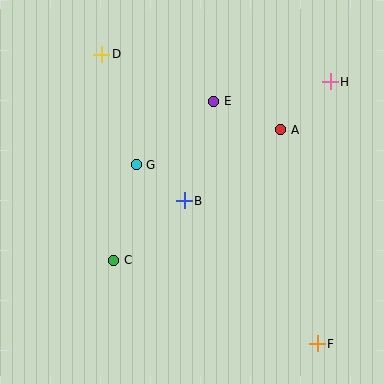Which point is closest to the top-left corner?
Point D is closest to the top-left corner.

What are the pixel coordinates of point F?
Point F is at (317, 344).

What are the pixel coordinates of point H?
Point H is at (330, 82).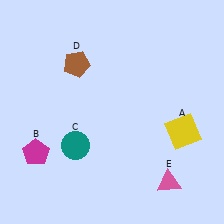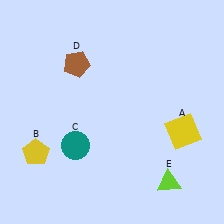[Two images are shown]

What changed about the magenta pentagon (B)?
In Image 1, B is magenta. In Image 2, it changed to yellow.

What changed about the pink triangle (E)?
In Image 1, E is pink. In Image 2, it changed to lime.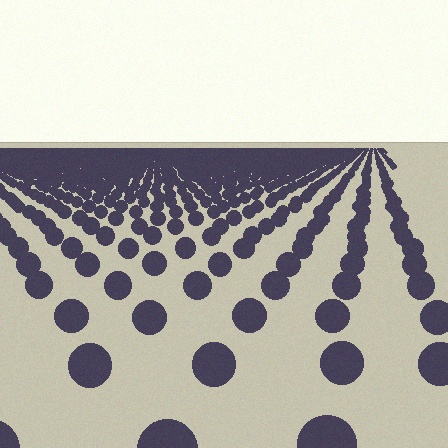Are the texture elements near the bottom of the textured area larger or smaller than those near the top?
Larger. Near the bottom, elements are closer to the viewer and appear at a bigger on-screen size.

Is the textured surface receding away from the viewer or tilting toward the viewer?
The surface is receding away from the viewer. Texture elements get smaller and denser toward the top.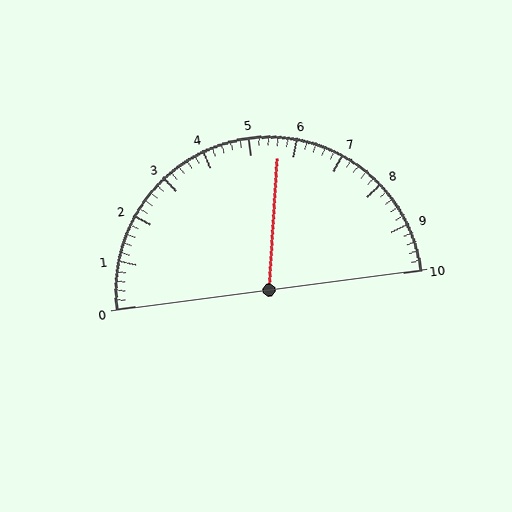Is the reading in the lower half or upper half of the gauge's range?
The reading is in the upper half of the range (0 to 10).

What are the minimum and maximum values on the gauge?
The gauge ranges from 0 to 10.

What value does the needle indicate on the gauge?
The needle indicates approximately 5.6.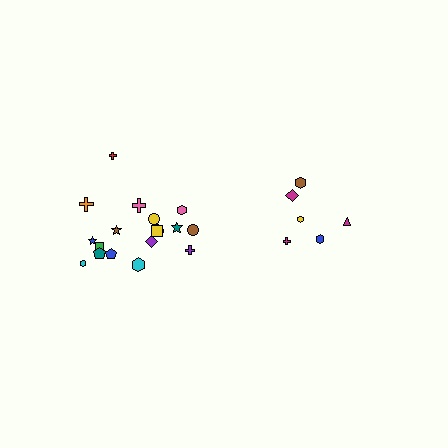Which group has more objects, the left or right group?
The left group.